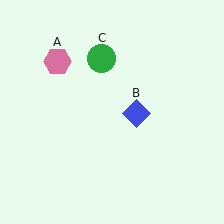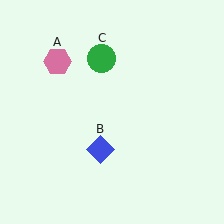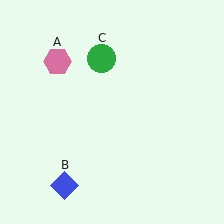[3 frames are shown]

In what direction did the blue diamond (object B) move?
The blue diamond (object B) moved down and to the left.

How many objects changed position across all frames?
1 object changed position: blue diamond (object B).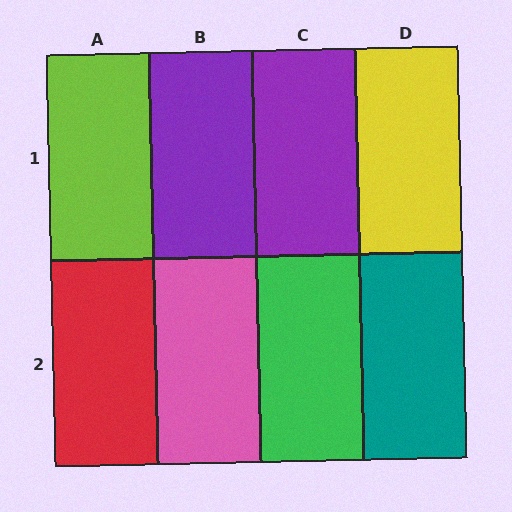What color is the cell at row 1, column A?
Lime.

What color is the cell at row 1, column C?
Purple.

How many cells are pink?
1 cell is pink.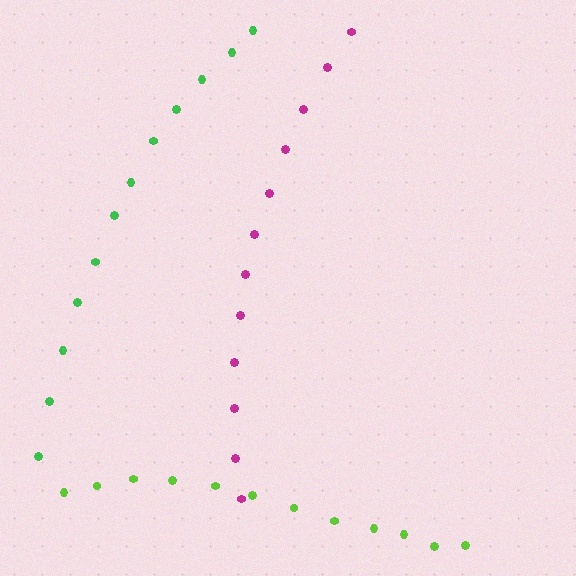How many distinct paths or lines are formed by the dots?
There are 3 distinct paths.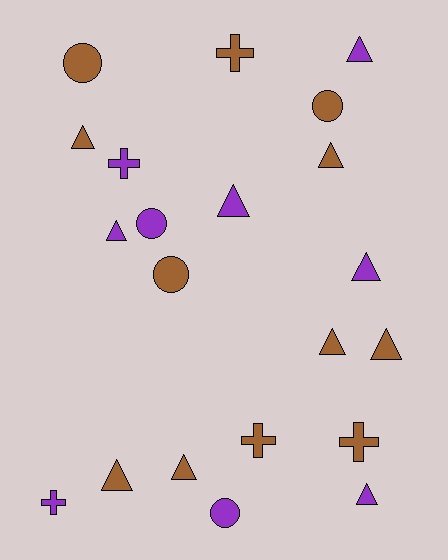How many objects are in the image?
There are 21 objects.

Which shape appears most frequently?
Triangle, with 11 objects.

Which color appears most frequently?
Brown, with 12 objects.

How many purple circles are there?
There are 2 purple circles.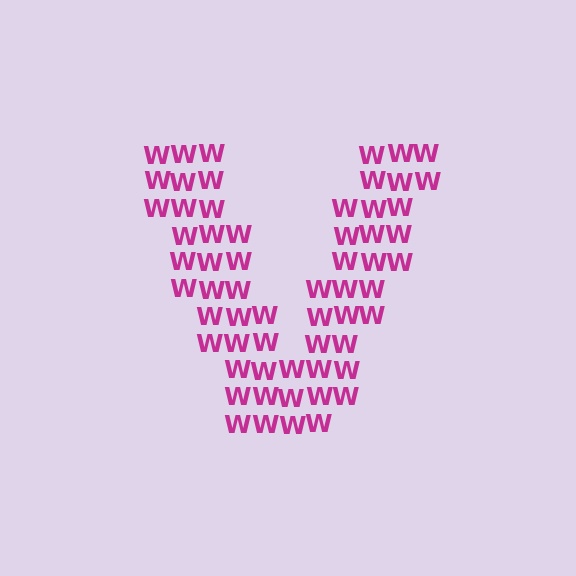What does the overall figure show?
The overall figure shows the letter V.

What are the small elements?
The small elements are letter W's.